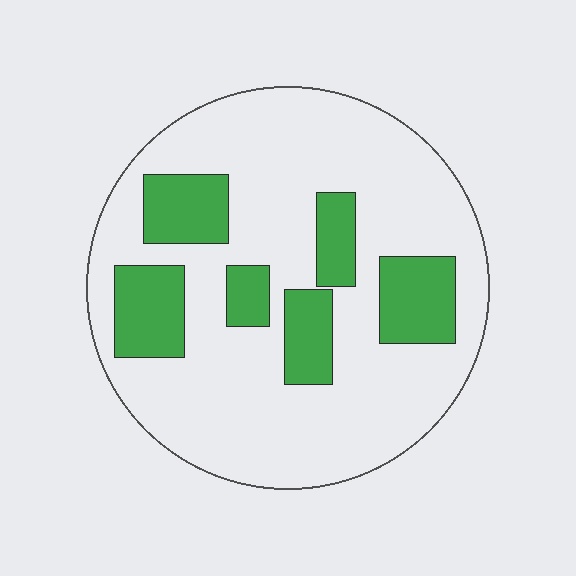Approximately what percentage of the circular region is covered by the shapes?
Approximately 25%.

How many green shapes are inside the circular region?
6.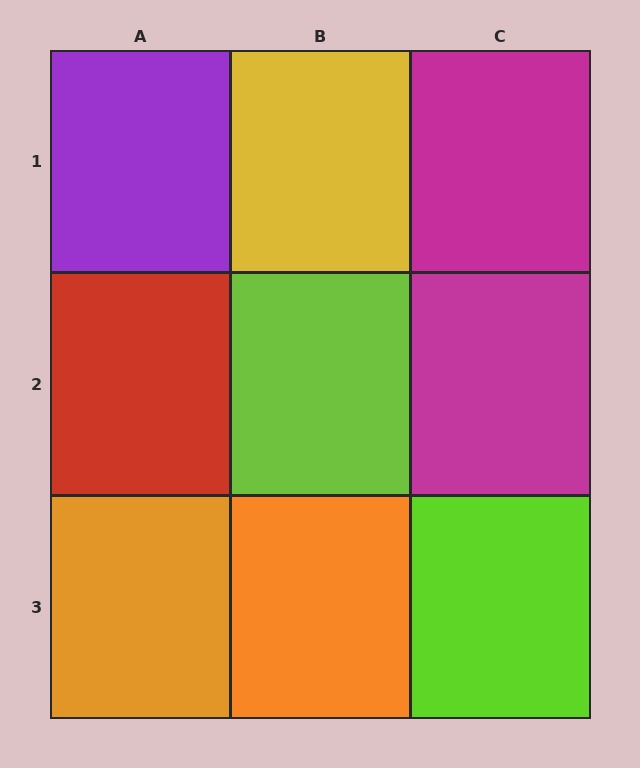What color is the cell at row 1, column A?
Purple.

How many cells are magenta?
2 cells are magenta.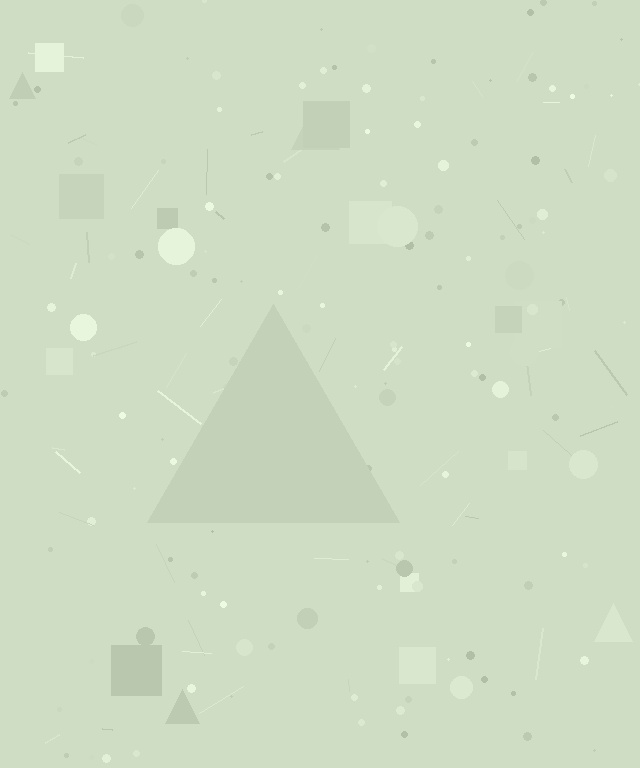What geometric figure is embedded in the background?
A triangle is embedded in the background.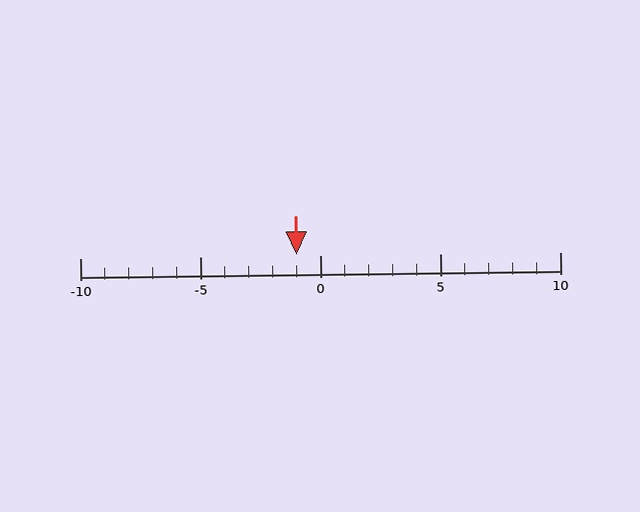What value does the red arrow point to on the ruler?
The red arrow points to approximately -1.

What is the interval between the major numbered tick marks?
The major tick marks are spaced 5 units apart.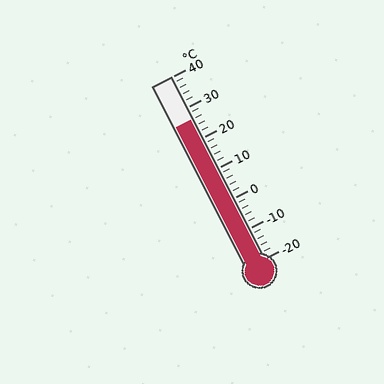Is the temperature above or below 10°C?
The temperature is above 10°C.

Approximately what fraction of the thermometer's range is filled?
The thermometer is filled to approximately 75% of its range.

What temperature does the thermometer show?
The thermometer shows approximately 26°C.